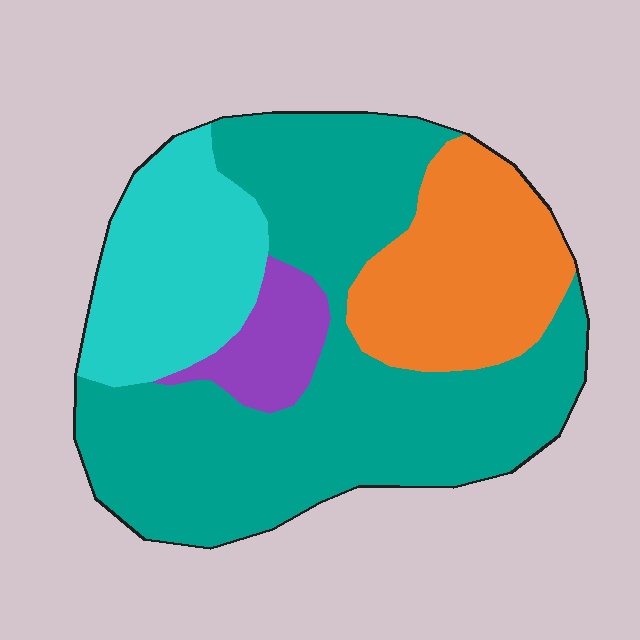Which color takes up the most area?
Teal, at roughly 55%.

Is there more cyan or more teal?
Teal.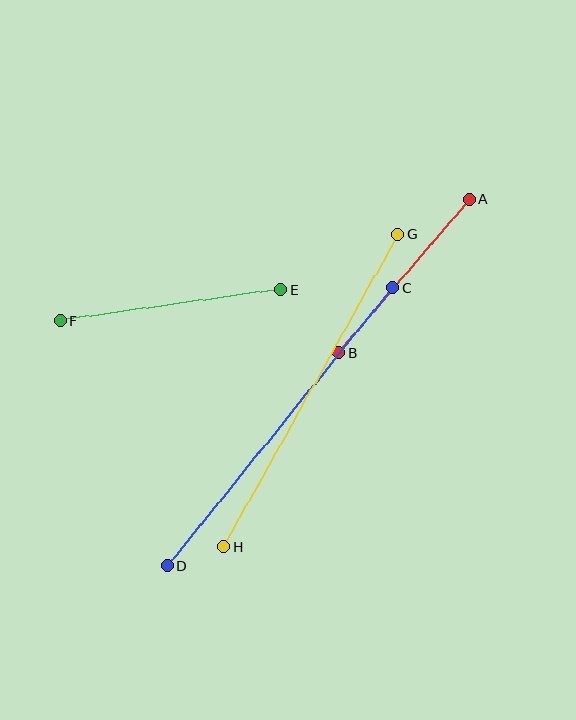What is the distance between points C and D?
The distance is approximately 358 pixels.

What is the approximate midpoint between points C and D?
The midpoint is at approximately (280, 427) pixels.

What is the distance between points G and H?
The distance is approximately 358 pixels.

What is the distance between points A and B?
The distance is approximately 201 pixels.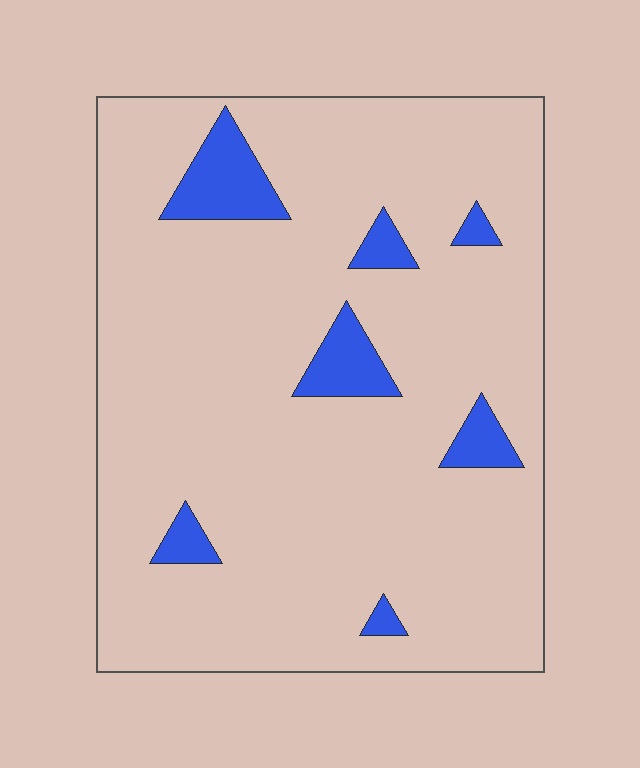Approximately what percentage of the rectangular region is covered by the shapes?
Approximately 10%.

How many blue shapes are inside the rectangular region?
7.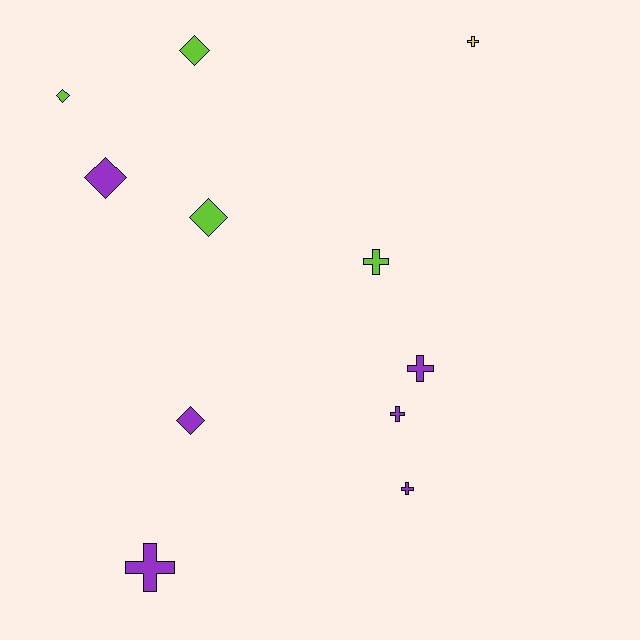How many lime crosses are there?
There is 1 lime cross.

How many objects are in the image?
There are 11 objects.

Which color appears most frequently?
Purple, with 6 objects.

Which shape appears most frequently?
Cross, with 6 objects.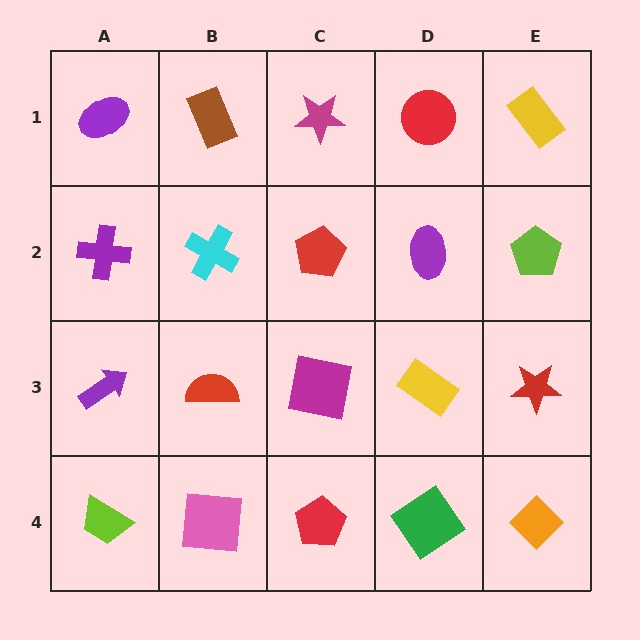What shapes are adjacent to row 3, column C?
A red pentagon (row 2, column C), a red pentagon (row 4, column C), a red semicircle (row 3, column B), a yellow rectangle (row 3, column D).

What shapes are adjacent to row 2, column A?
A purple ellipse (row 1, column A), a purple arrow (row 3, column A), a cyan cross (row 2, column B).